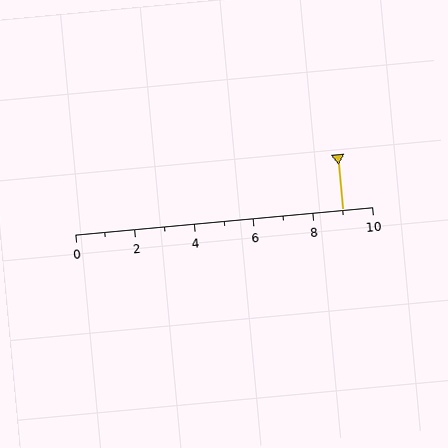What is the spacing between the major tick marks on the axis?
The major ticks are spaced 2 apart.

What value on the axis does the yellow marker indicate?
The marker indicates approximately 9.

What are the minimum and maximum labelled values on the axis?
The axis runs from 0 to 10.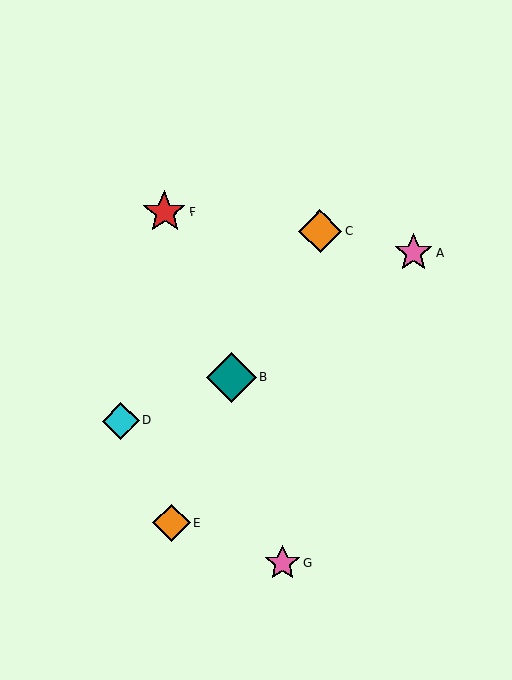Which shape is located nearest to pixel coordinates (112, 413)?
The cyan diamond (labeled D) at (121, 421) is nearest to that location.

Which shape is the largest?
The teal diamond (labeled B) is the largest.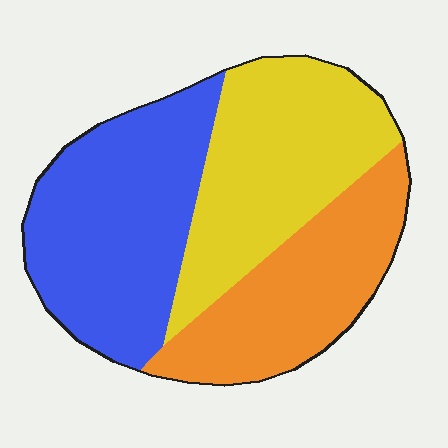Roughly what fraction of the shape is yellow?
Yellow covers 34% of the shape.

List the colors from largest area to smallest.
From largest to smallest: blue, yellow, orange.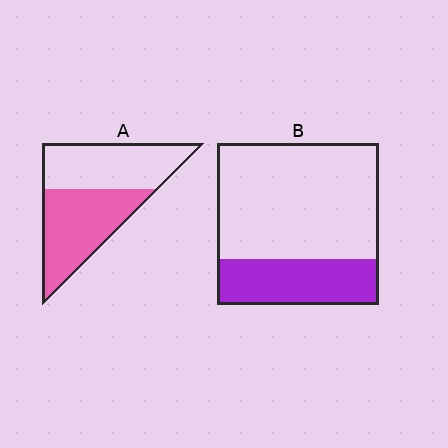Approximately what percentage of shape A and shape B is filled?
A is approximately 50% and B is approximately 30%.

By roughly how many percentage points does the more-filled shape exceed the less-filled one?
By roughly 25 percentage points (A over B).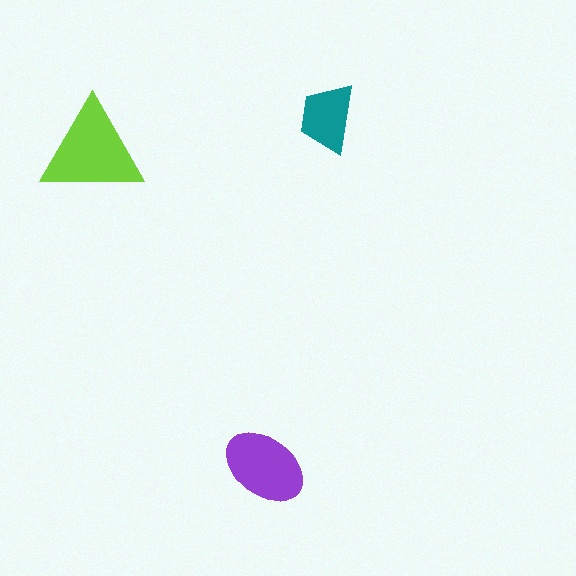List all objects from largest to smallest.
The lime triangle, the purple ellipse, the teal trapezoid.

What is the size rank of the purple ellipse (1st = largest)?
2nd.